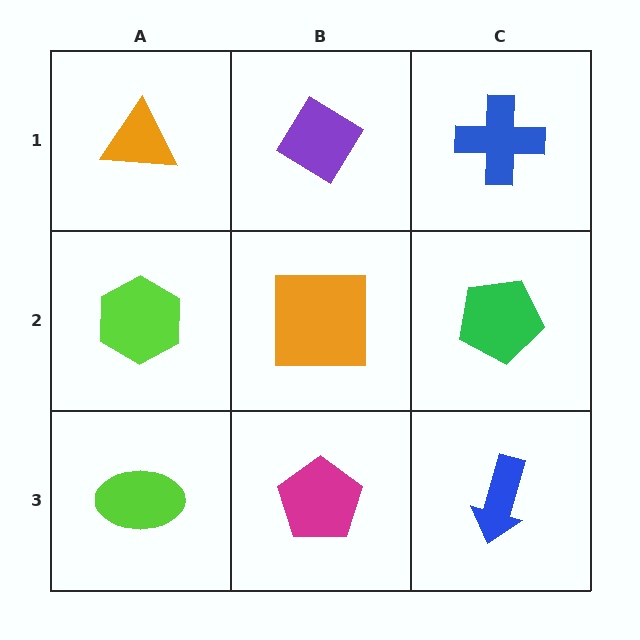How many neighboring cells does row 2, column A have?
3.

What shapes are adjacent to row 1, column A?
A lime hexagon (row 2, column A), a purple diamond (row 1, column B).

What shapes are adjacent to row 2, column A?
An orange triangle (row 1, column A), a lime ellipse (row 3, column A), an orange square (row 2, column B).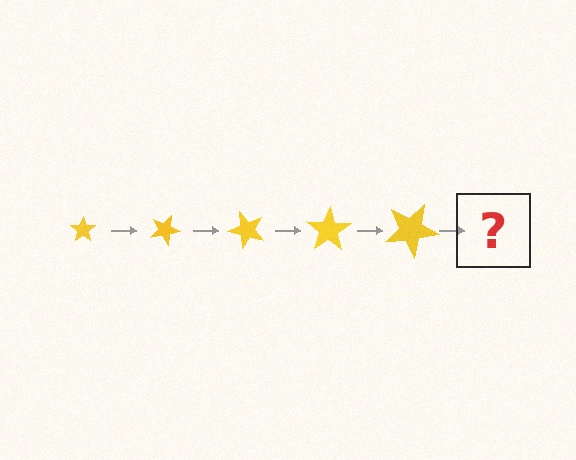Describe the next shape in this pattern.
It should be a star, larger than the previous one and rotated 125 degrees from the start.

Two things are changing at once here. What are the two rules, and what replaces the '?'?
The two rules are that the star grows larger each step and it rotates 25 degrees each step. The '?' should be a star, larger than the previous one and rotated 125 degrees from the start.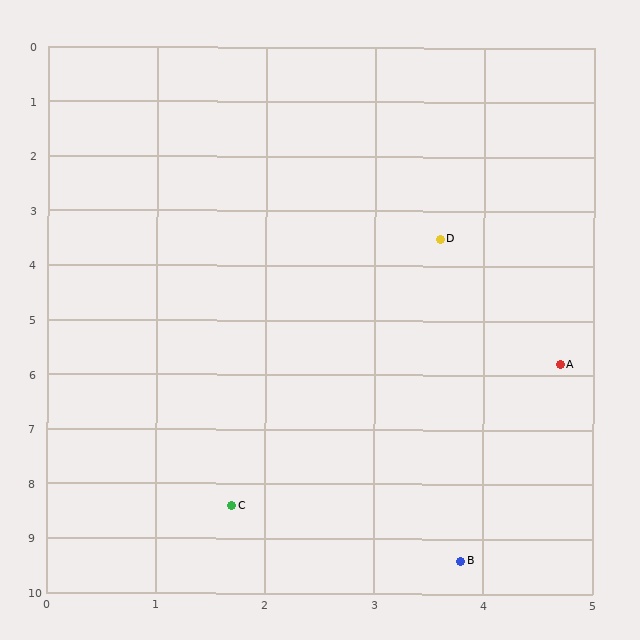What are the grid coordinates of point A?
Point A is at approximately (4.7, 5.8).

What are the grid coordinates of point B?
Point B is at approximately (3.8, 9.4).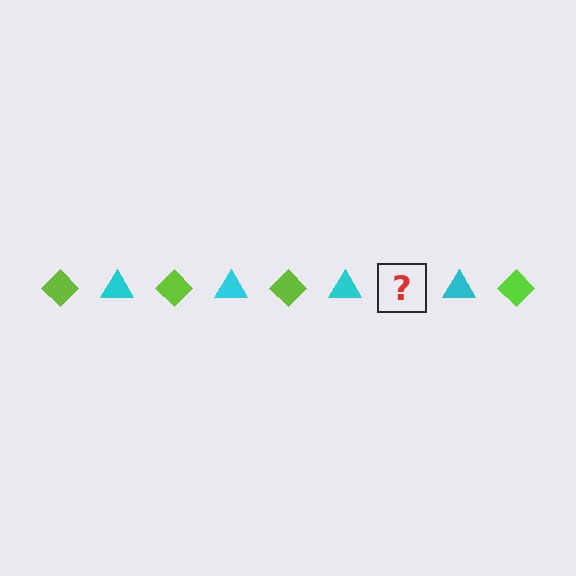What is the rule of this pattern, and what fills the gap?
The rule is that the pattern alternates between lime diamond and cyan triangle. The gap should be filled with a lime diamond.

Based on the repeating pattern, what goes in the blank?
The blank should be a lime diamond.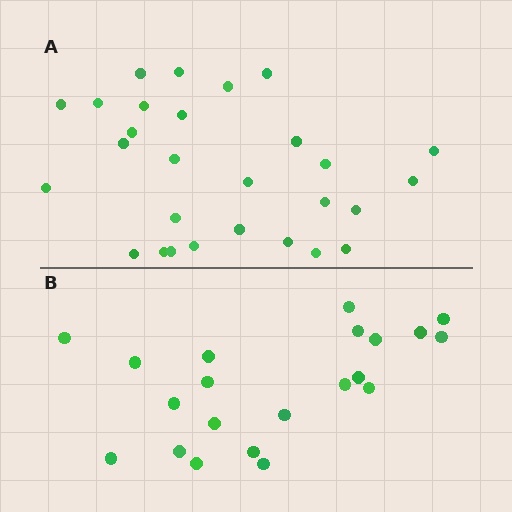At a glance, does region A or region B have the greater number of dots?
Region A (the top region) has more dots.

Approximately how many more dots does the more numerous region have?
Region A has roughly 8 or so more dots than region B.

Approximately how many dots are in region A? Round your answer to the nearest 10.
About 30 dots. (The exact count is 28, which rounds to 30.)